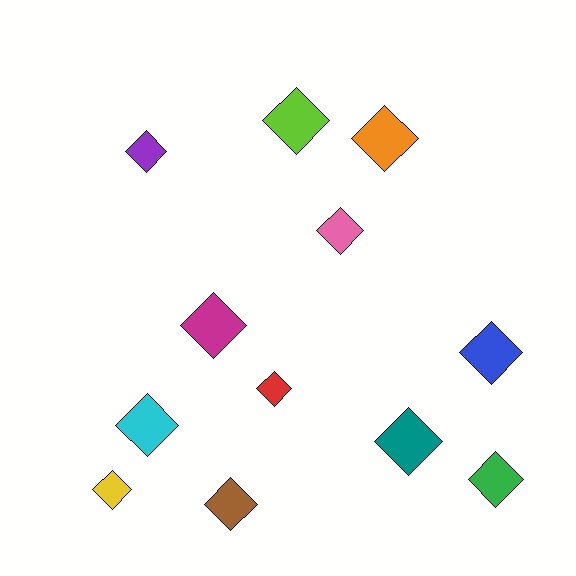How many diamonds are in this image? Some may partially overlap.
There are 12 diamonds.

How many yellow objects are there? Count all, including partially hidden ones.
There is 1 yellow object.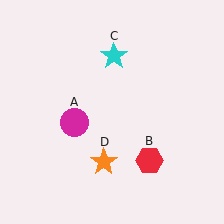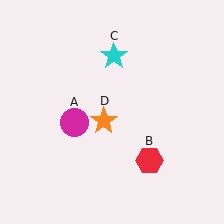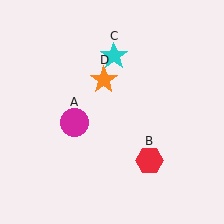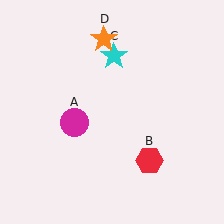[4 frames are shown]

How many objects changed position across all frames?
1 object changed position: orange star (object D).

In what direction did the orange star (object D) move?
The orange star (object D) moved up.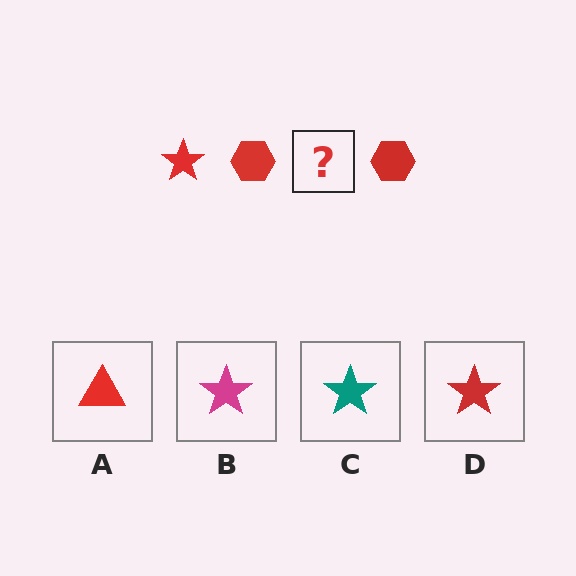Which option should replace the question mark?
Option D.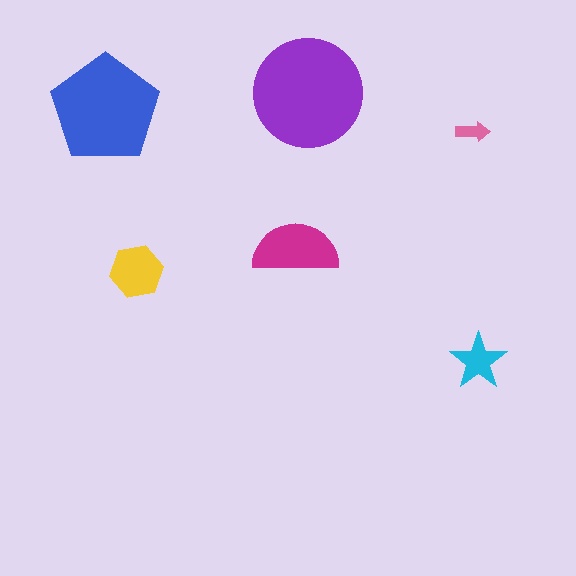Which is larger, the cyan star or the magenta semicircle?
The magenta semicircle.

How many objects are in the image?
There are 6 objects in the image.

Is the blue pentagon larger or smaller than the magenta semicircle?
Larger.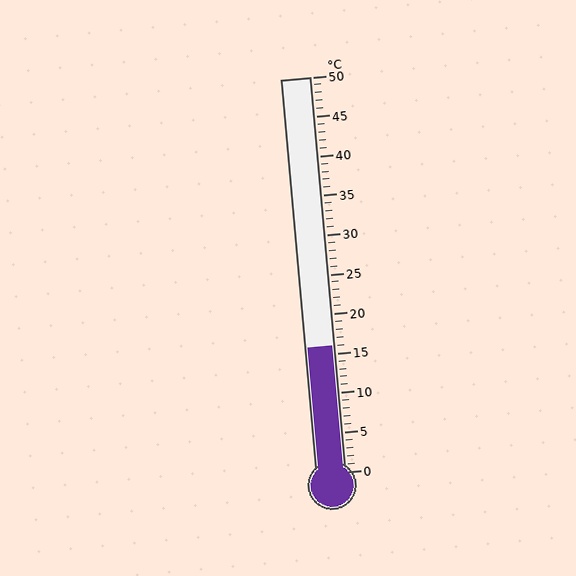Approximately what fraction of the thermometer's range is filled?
The thermometer is filled to approximately 30% of its range.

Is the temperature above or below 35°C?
The temperature is below 35°C.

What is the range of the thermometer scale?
The thermometer scale ranges from 0°C to 50°C.